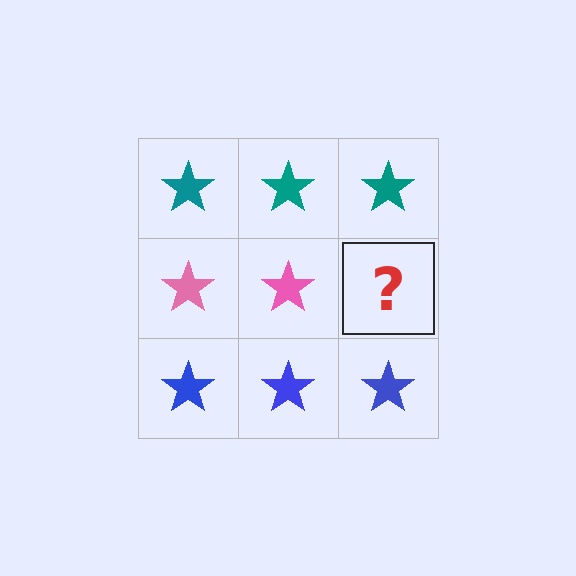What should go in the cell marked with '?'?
The missing cell should contain a pink star.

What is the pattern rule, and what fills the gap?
The rule is that each row has a consistent color. The gap should be filled with a pink star.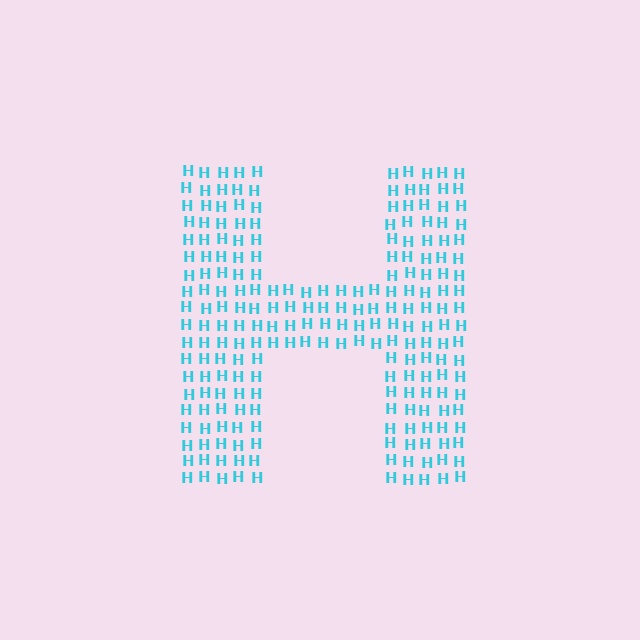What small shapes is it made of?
It is made of small letter H's.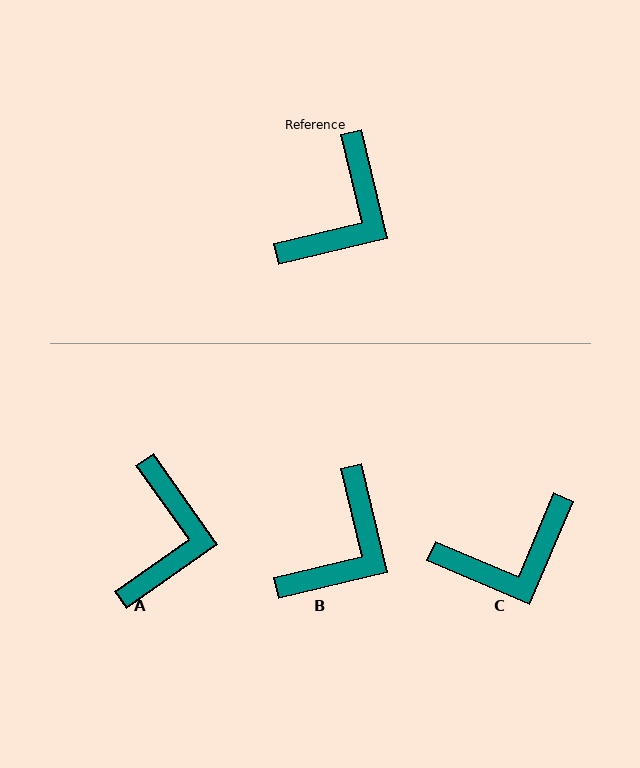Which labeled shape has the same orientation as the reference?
B.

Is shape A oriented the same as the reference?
No, it is off by about 22 degrees.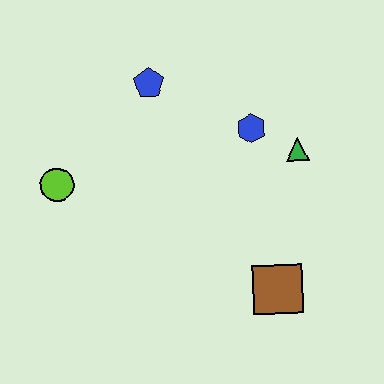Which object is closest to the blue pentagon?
The blue hexagon is closest to the blue pentagon.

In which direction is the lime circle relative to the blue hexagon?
The lime circle is to the left of the blue hexagon.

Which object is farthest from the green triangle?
The lime circle is farthest from the green triangle.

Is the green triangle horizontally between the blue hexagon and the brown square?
No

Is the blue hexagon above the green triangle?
Yes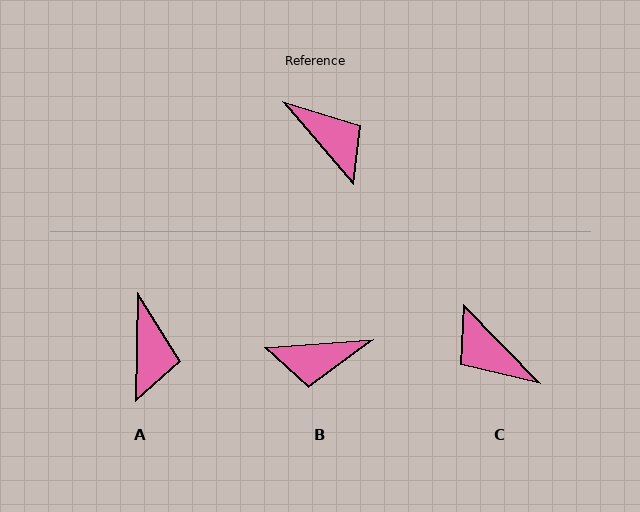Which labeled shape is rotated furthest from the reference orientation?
C, about 177 degrees away.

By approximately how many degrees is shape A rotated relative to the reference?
Approximately 42 degrees clockwise.